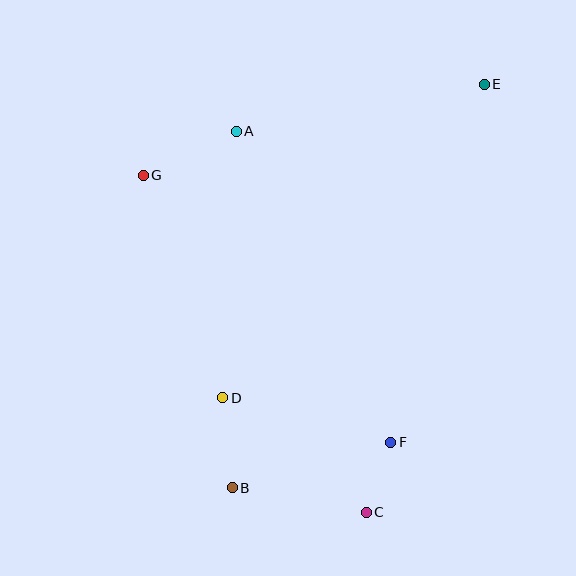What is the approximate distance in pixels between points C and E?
The distance between C and E is approximately 444 pixels.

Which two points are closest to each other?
Points C and F are closest to each other.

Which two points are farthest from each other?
Points B and E are farthest from each other.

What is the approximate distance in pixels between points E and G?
The distance between E and G is approximately 353 pixels.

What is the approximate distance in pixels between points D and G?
The distance between D and G is approximately 237 pixels.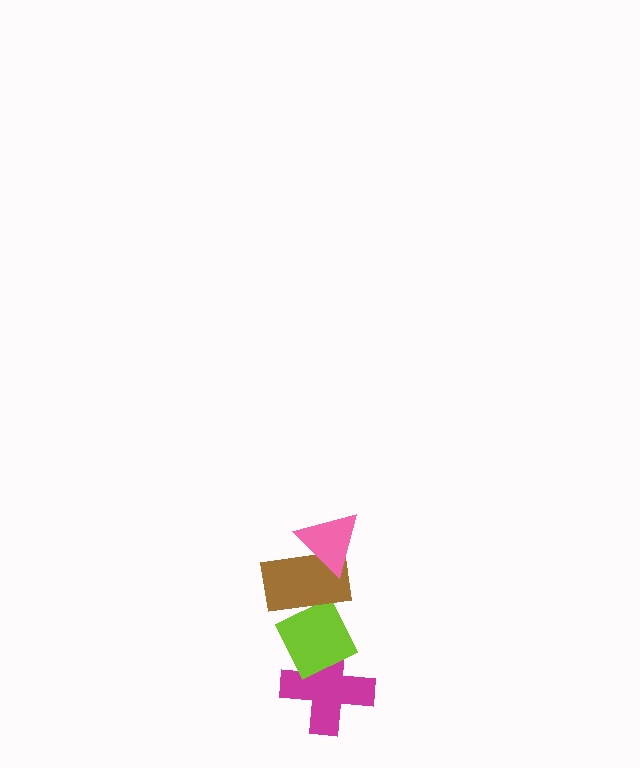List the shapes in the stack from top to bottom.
From top to bottom: the pink triangle, the brown rectangle, the lime diamond, the magenta cross.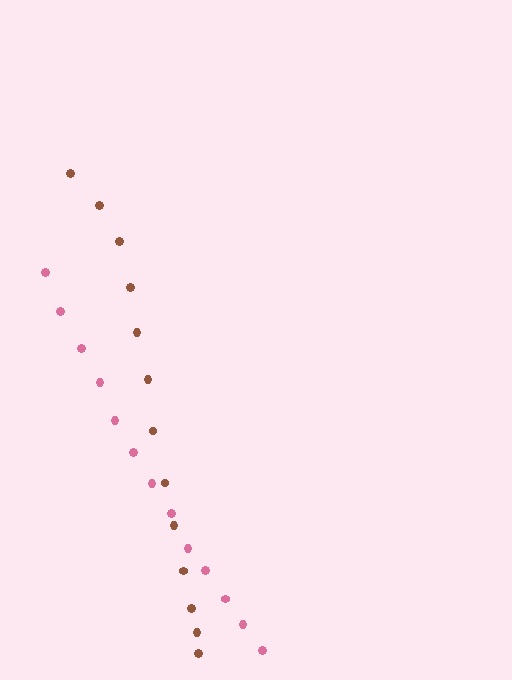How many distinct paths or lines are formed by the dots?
There are 2 distinct paths.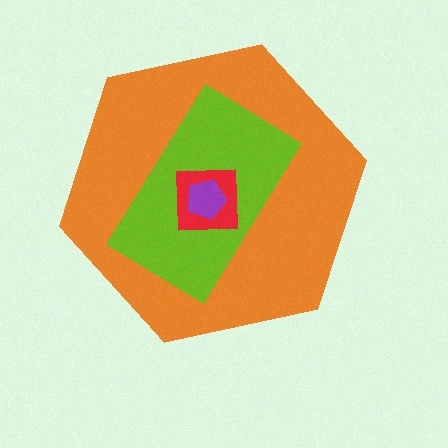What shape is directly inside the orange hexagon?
The lime rectangle.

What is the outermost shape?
The orange hexagon.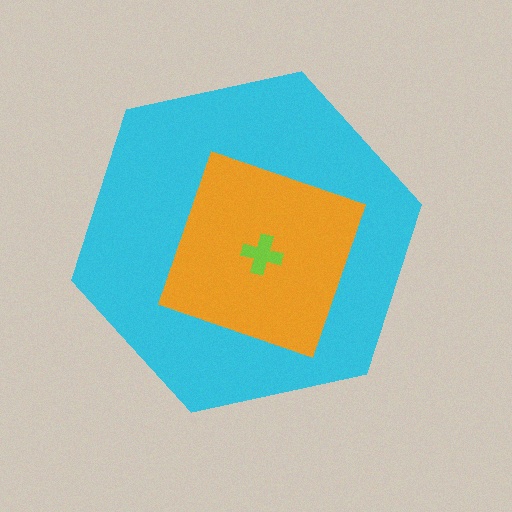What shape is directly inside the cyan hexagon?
The orange square.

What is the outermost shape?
The cyan hexagon.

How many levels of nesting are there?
3.